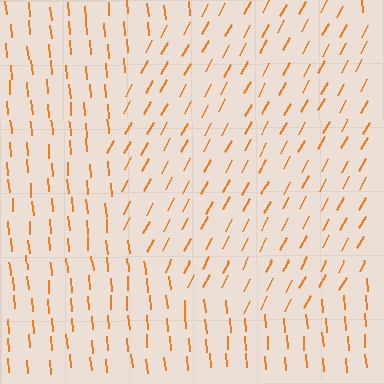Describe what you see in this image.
The image is filled with small orange line segments. A circle region in the image has lines oriented differently from the surrounding lines, creating a visible texture boundary.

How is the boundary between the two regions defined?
The boundary is defined purely by a change in line orientation (approximately 33 degrees difference). All lines are the same color and thickness.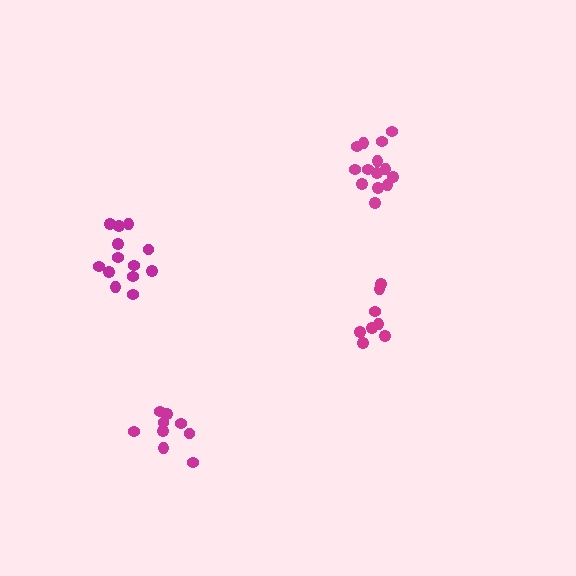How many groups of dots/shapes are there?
There are 4 groups.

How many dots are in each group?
Group 1: 13 dots, Group 2: 14 dots, Group 3: 9 dots, Group 4: 8 dots (44 total).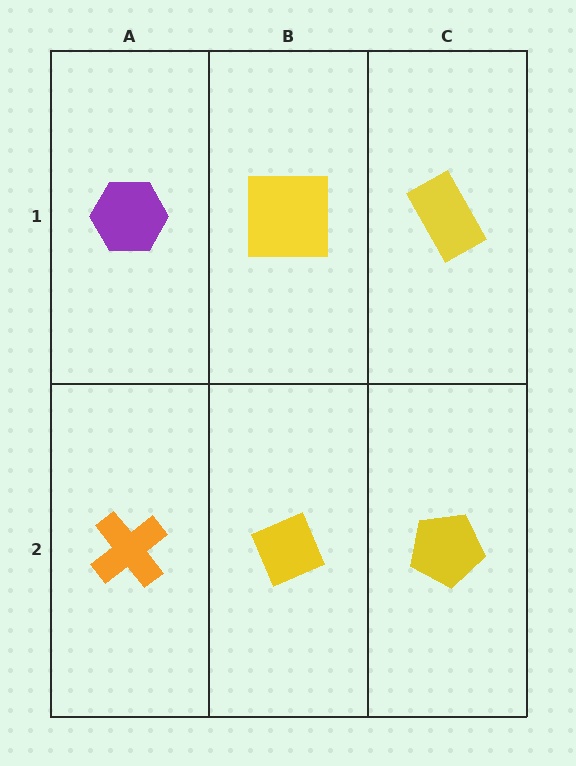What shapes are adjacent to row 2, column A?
A purple hexagon (row 1, column A), a yellow diamond (row 2, column B).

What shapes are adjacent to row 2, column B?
A yellow square (row 1, column B), an orange cross (row 2, column A), a yellow pentagon (row 2, column C).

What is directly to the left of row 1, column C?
A yellow square.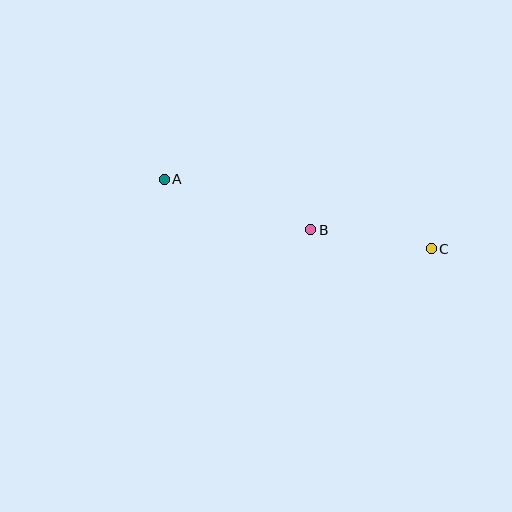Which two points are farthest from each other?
Points A and C are farthest from each other.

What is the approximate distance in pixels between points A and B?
The distance between A and B is approximately 155 pixels.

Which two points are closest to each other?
Points B and C are closest to each other.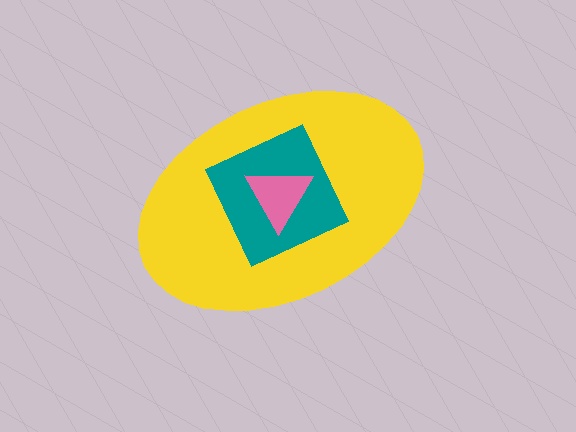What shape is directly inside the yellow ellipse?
The teal square.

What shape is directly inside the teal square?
The pink triangle.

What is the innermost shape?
The pink triangle.